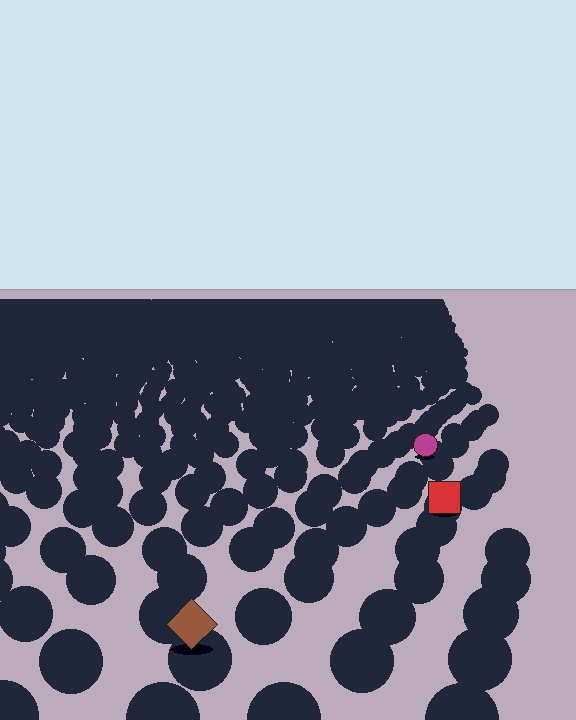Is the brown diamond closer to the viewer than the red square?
Yes. The brown diamond is closer — you can tell from the texture gradient: the ground texture is coarser near it.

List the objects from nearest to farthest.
From nearest to farthest: the brown diamond, the red square, the magenta circle.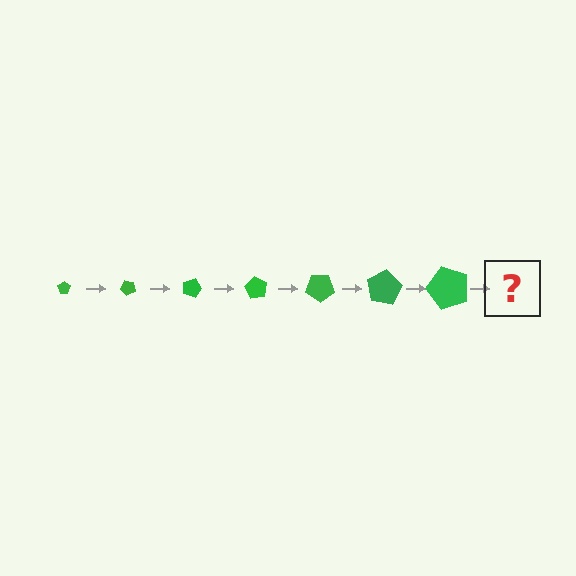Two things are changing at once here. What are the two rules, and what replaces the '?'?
The two rules are that the pentagon grows larger each step and it rotates 45 degrees each step. The '?' should be a pentagon, larger than the previous one and rotated 315 degrees from the start.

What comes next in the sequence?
The next element should be a pentagon, larger than the previous one and rotated 315 degrees from the start.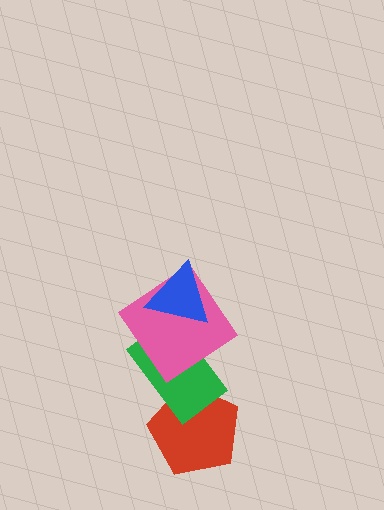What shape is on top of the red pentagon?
The green rectangle is on top of the red pentagon.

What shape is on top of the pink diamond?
The blue triangle is on top of the pink diamond.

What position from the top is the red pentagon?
The red pentagon is 4th from the top.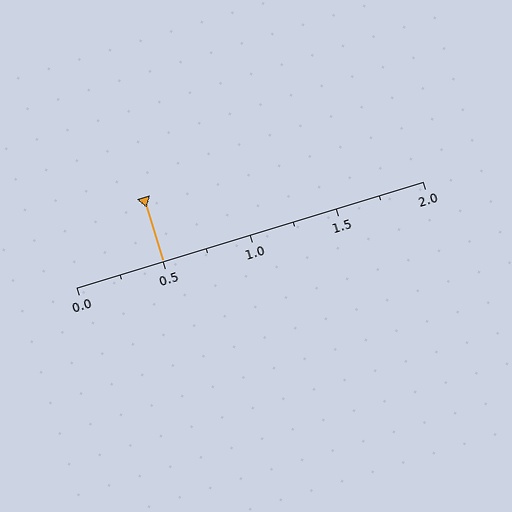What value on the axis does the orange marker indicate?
The marker indicates approximately 0.5.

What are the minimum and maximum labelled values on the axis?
The axis runs from 0.0 to 2.0.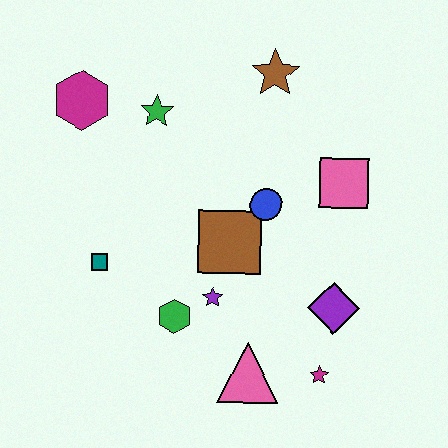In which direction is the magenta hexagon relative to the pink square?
The magenta hexagon is to the left of the pink square.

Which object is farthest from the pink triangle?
The magenta hexagon is farthest from the pink triangle.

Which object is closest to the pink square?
The blue circle is closest to the pink square.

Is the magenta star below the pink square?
Yes